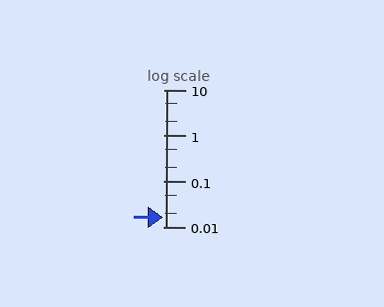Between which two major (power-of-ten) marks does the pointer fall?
The pointer is between 0.01 and 0.1.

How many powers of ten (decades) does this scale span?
The scale spans 3 decades, from 0.01 to 10.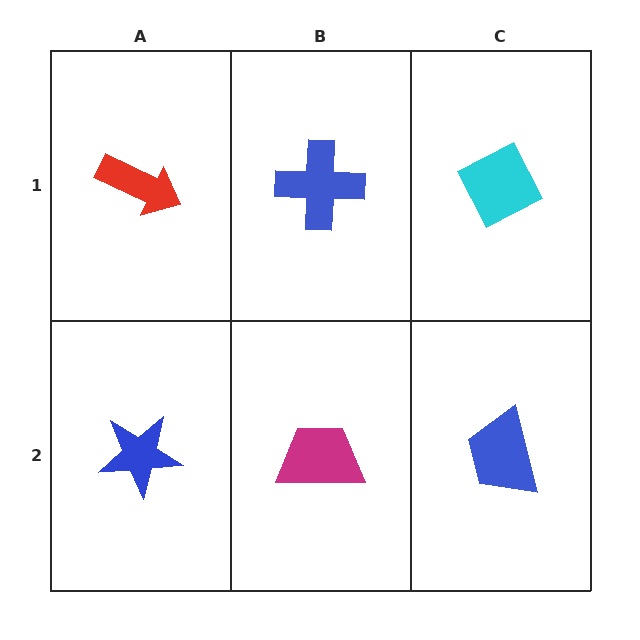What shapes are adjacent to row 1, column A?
A blue star (row 2, column A), a blue cross (row 1, column B).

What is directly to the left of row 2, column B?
A blue star.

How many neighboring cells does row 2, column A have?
2.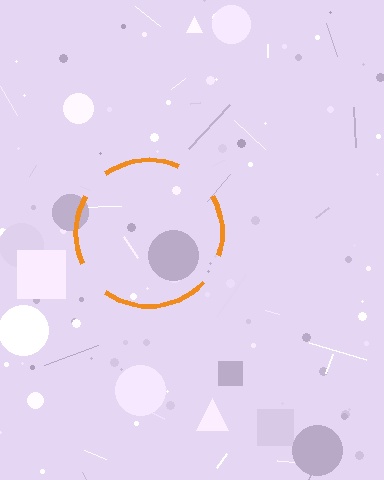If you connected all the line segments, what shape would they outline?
They would outline a circle.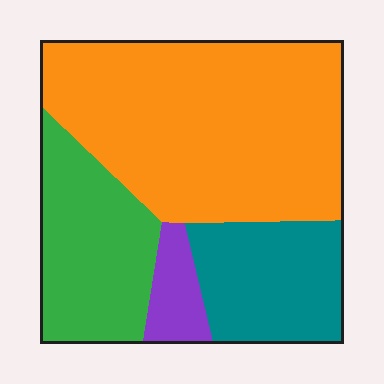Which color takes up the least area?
Purple, at roughly 5%.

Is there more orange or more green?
Orange.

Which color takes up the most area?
Orange, at roughly 50%.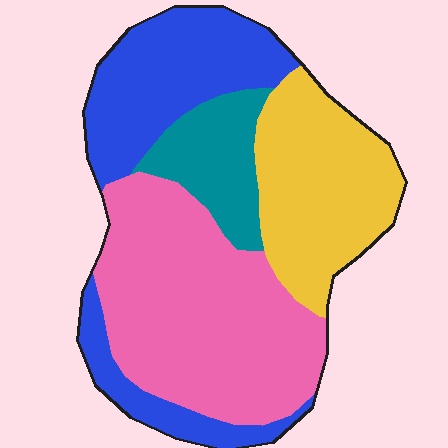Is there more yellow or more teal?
Yellow.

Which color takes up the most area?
Pink, at roughly 40%.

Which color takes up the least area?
Teal, at roughly 10%.